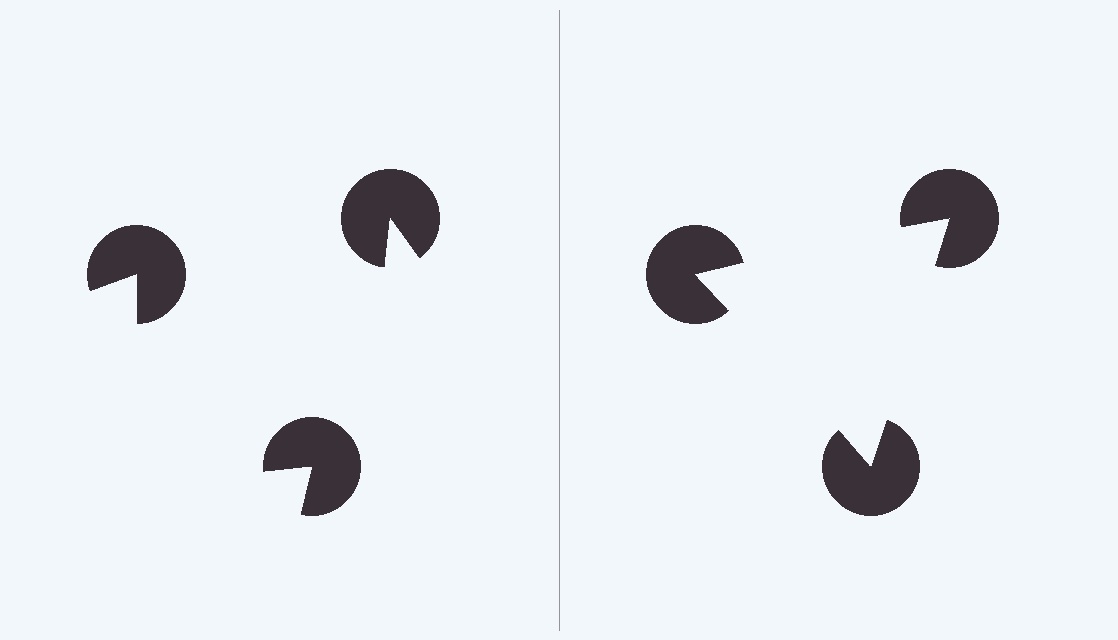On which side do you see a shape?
An illusory triangle appears on the right side. On the left side the wedge cuts are rotated, so no coherent shape forms.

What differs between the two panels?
The pac-man discs are positioned identically on both sides; only the wedge orientations differ. On the right they align to a triangle; on the left they are misaligned.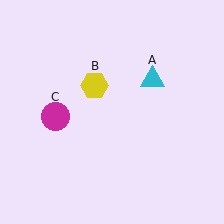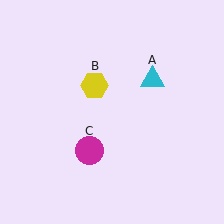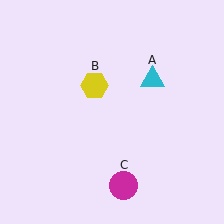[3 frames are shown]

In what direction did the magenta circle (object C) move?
The magenta circle (object C) moved down and to the right.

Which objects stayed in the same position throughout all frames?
Cyan triangle (object A) and yellow hexagon (object B) remained stationary.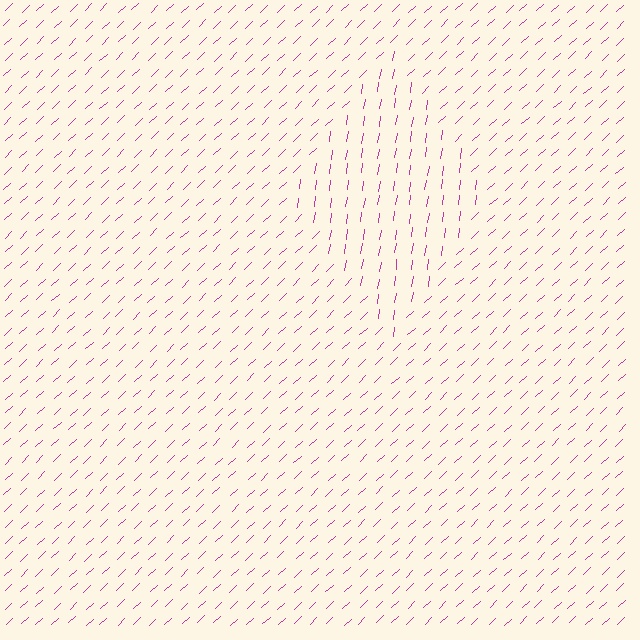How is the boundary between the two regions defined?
The boundary is defined purely by a change in line orientation (approximately 38 degrees difference). All lines are the same color and thickness.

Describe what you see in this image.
The image is filled with small magenta line segments. A diamond region in the image has lines oriented differently from the surrounding lines, creating a visible texture boundary.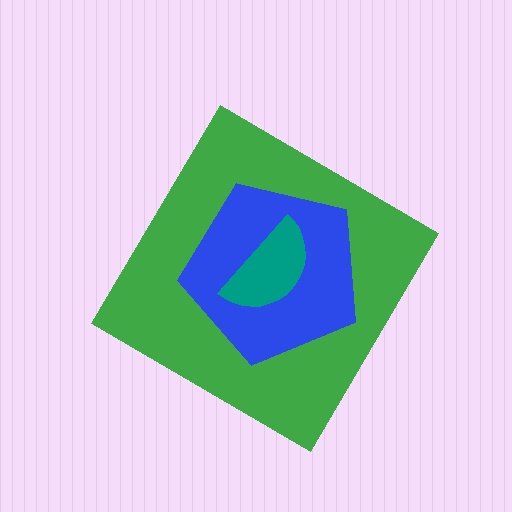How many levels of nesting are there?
3.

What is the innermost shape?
The teal semicircle.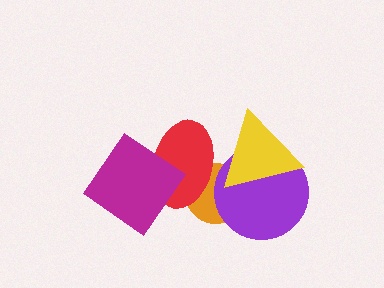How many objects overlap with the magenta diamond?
1 object overlaps with the magenta diamond.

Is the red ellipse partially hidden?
Yes, it is partially covered by another shape.